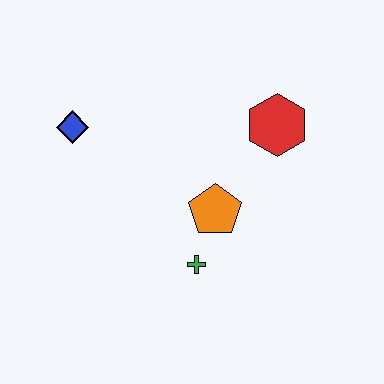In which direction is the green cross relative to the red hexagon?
The green cross is below the red hexagon.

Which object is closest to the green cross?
The orange pentagon is closest to the green cross.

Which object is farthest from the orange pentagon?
The blue diamond is farthest from the orange pentagon.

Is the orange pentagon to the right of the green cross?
Yes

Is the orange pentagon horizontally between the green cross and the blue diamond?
No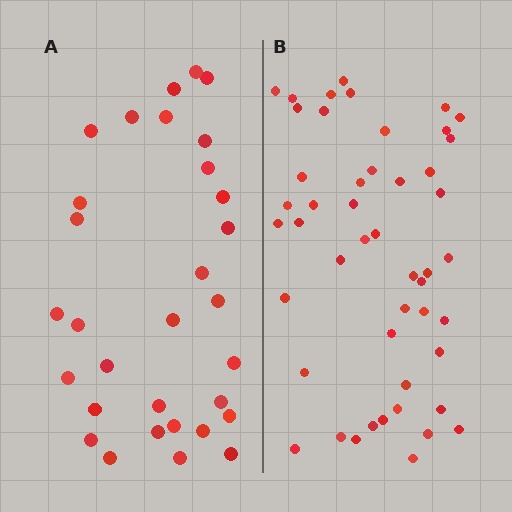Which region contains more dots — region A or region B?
Region B (the right region) has more dots.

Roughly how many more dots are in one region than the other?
Region B has approximately 15 more dots than region A.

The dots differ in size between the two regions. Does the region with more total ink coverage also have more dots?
No. Region A has more total ink coverage because its dots are larger, but region B actually contains more individual dots. Total area can be misleading — the number of items is what matters here.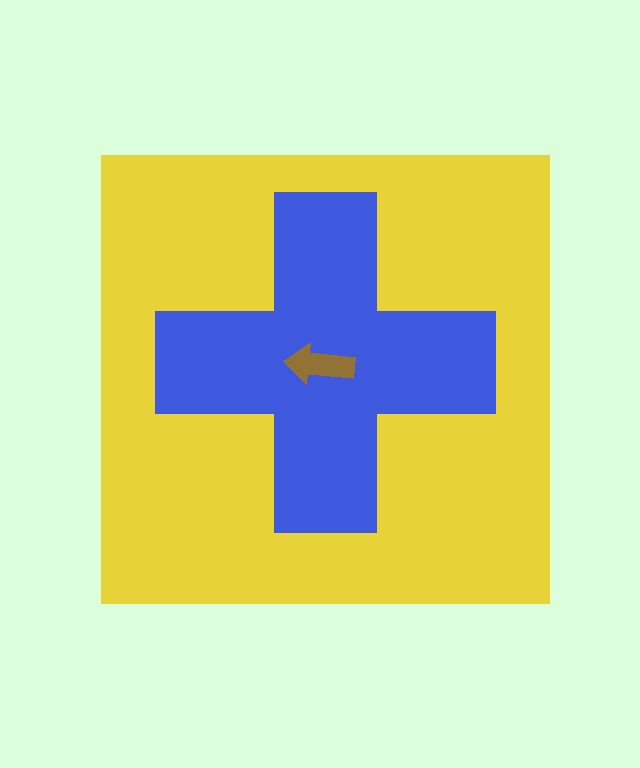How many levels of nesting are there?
3.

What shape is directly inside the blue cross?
The brown arrow.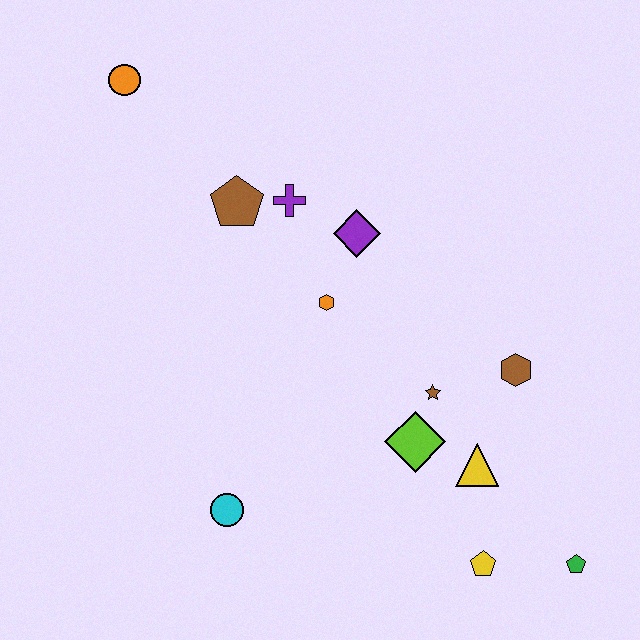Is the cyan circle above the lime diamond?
No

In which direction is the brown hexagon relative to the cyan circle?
The brown hexagon is to the right of the cyan circle.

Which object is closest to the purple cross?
The brown pentagon is closest to the purple cross.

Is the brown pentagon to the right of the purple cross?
No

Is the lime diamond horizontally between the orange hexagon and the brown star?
Yes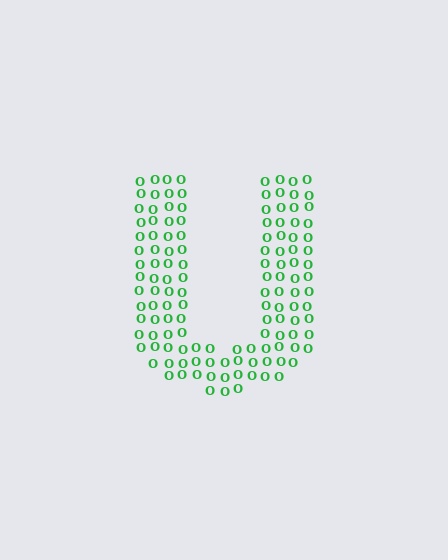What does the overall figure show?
The overall figure shows the letter U.